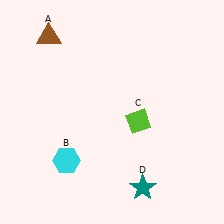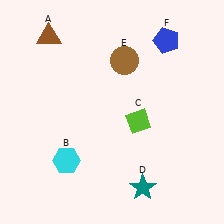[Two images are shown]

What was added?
A brown circle (E), a blue pentagon (F) were added in Image 2.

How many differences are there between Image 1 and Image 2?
There are 2 differences between the two images.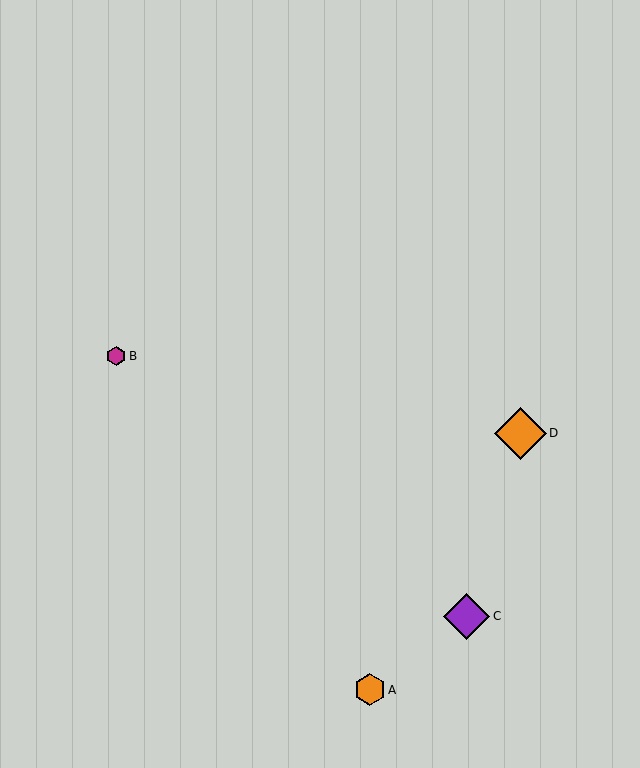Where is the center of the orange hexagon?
The center of the orange hexagon is at (370, 690).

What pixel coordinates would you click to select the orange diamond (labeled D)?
Click at (520, 433) to select the orange diamond D.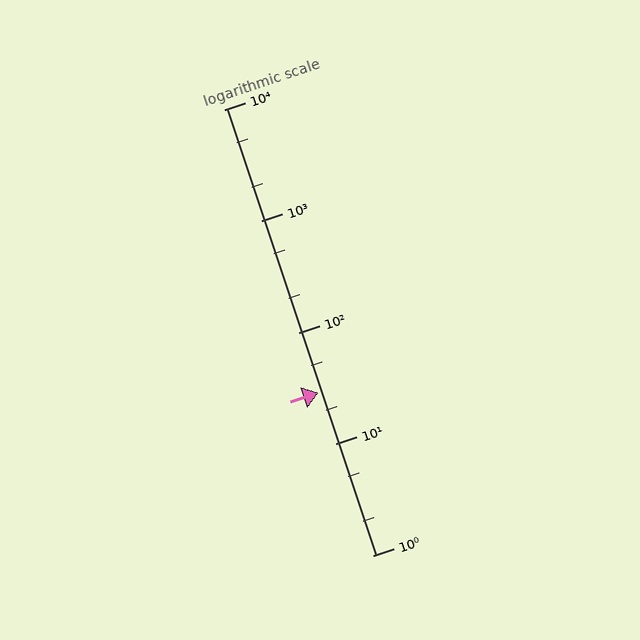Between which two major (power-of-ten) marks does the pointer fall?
The pointer is between 10 and 100.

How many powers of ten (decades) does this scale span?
The scale spans 4 decades, from 1 to 10000.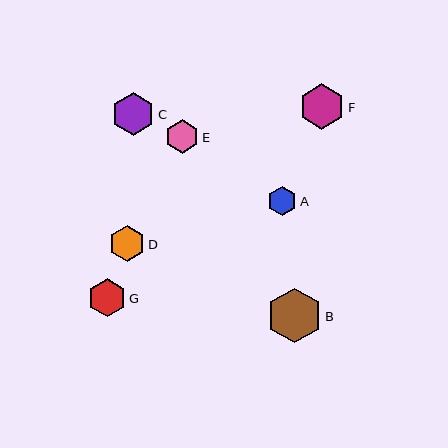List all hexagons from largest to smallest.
From largest to smallest: B, F, C, G, D, E, A.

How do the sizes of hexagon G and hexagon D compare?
Hexagon G and hexagon D are approximately the same size.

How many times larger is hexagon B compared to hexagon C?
Hexagon B is approximately 1.3 times the size of hexagon C.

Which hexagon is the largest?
Hexagon B is the largest with a size of approximately 55 pixels.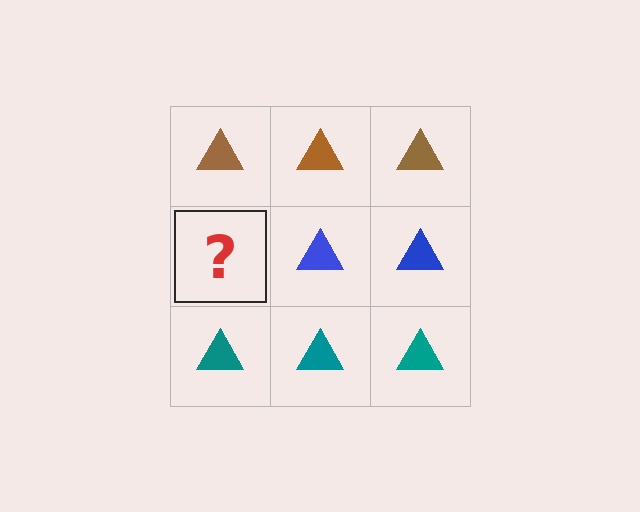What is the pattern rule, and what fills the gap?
The rule is that each row has a consistent color. The gap should be filled with a blue triangle.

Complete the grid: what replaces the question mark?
The question mark should be replaced with a blue triangle.